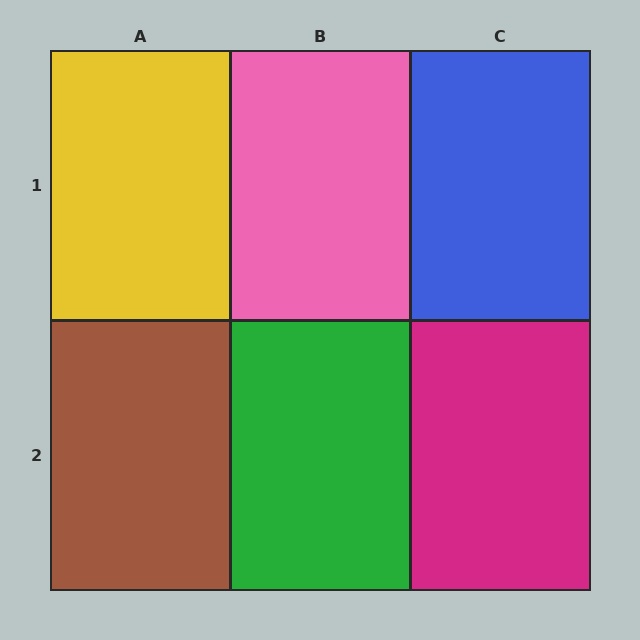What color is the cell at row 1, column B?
Pink.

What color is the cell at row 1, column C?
Blue.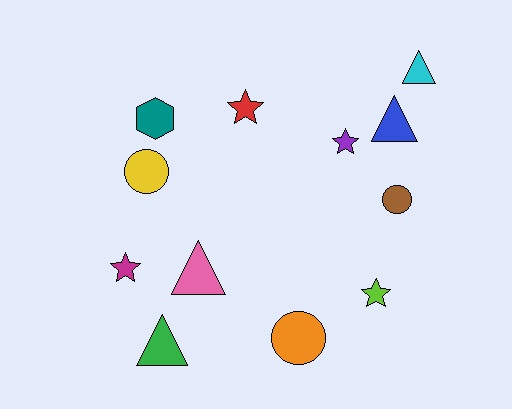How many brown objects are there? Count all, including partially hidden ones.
There is 1 brown object.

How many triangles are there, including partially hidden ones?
There are 4 triangles.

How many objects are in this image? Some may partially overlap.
There are 12 objects.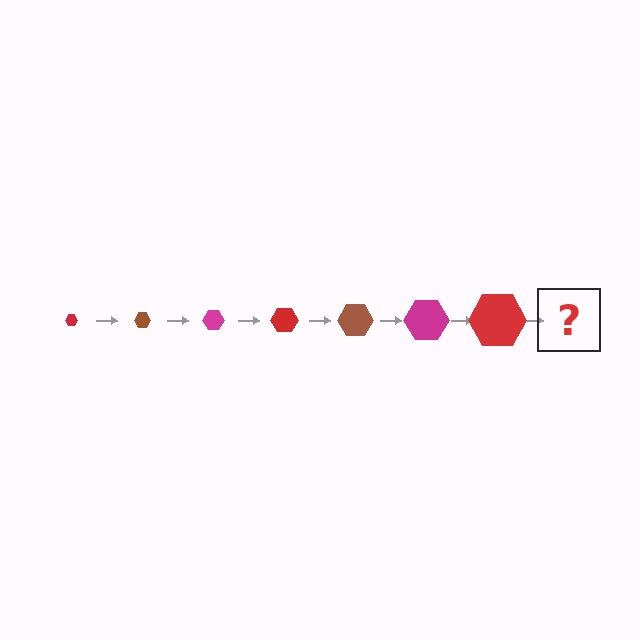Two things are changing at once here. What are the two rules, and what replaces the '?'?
The two rules are that the hexagon grows larger each step and the color cycles through red, brown, and magenta. The '?' should be a brown hexagon, larger than the previous one.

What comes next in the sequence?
The next element should be a brown hexagon, larger than the previous one.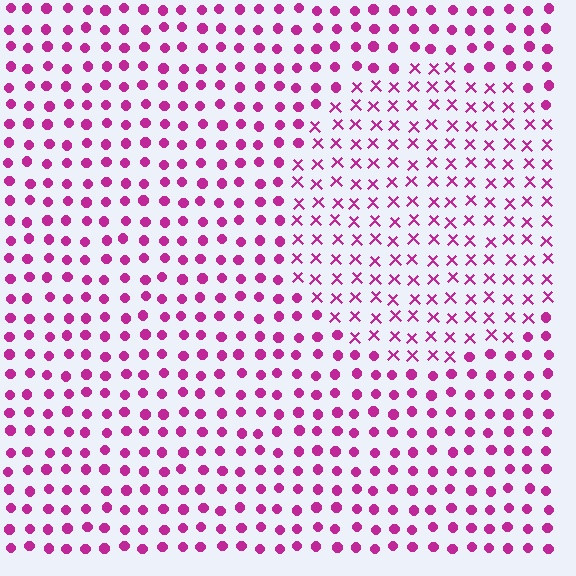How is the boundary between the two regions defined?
The boundary is defined by a change in element shape: X marks inside vs. circles outside. All elements share the same color and spacing.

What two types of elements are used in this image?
The image uses X marks inside the circle region and circles outside it.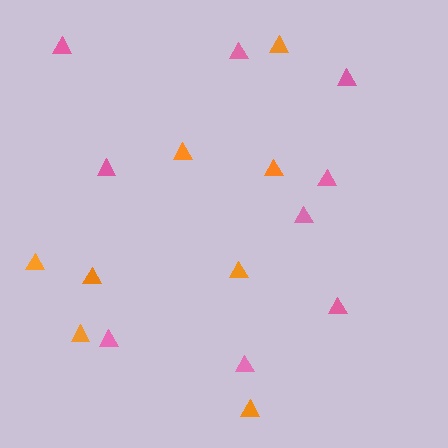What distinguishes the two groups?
There are 2 groups: one group of orange triangles (8) and one group of pink triangles (9).